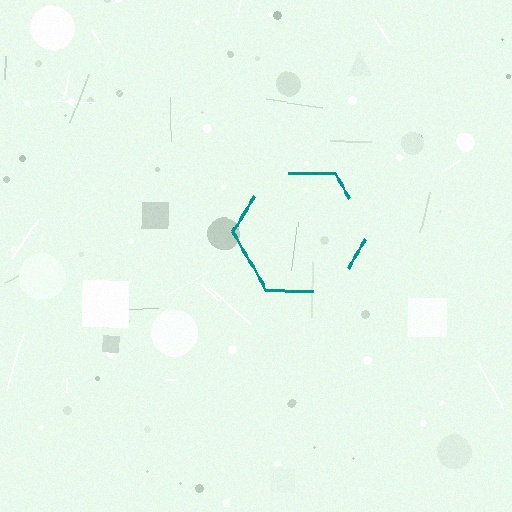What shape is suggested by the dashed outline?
The dashed outline suggests a hexagon.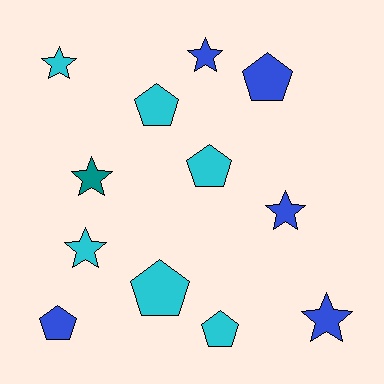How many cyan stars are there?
There are 2 cyan stars.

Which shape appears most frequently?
Star, with 6 objects.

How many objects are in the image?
There are 12 objects.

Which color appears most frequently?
Cyan, with 6 objects.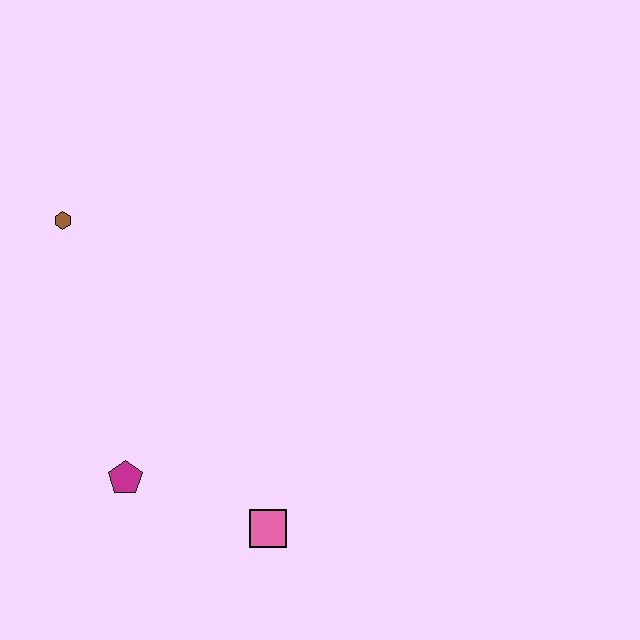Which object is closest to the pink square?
The magenta pentagon is closest to the pink square.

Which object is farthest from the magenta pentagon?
The brown hexagon is farthest from the magenta pentagon.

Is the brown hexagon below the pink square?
No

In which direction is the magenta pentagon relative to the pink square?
The magenta pentagon is to the left of the pink square.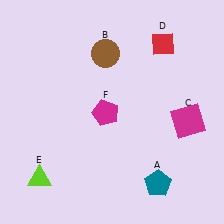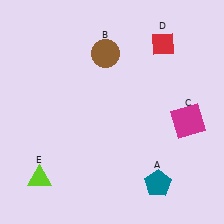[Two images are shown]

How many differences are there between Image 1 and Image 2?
There is 1 difference between the two images.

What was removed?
The magenta pentagon (F) was removed in Image 2.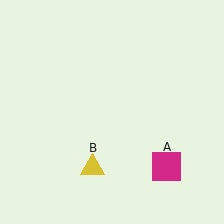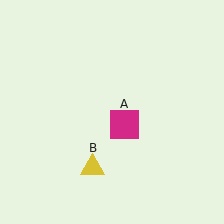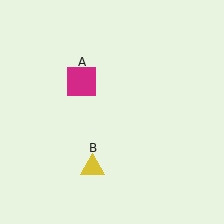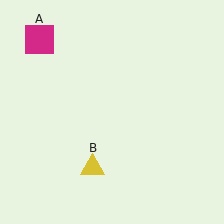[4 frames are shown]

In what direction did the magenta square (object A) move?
The magenta square (object A) moved up and to the left.